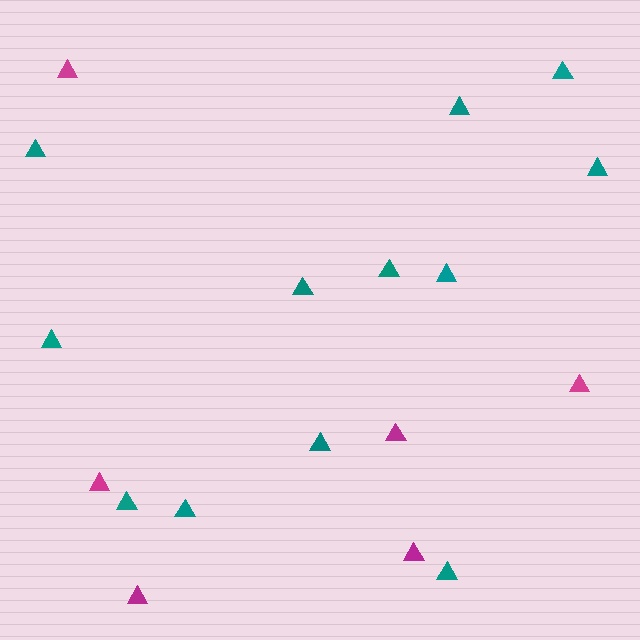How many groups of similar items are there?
There are 2 groups: one group of magenta triangles (6) and one group of teal triangles (12).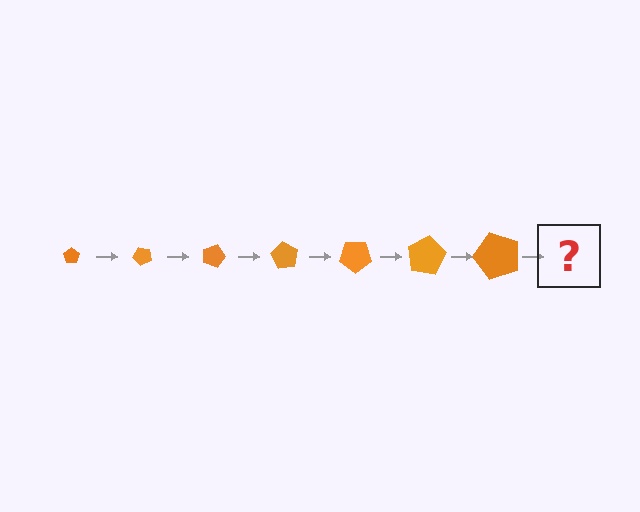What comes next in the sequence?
The next element should be a pentagon, larger than the previous one and rotated 315 degrees from the start.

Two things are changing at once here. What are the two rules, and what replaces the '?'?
The two rules are that the pentagon grows larger each step and it rotates 45 degrees each step. The '?' should be a pentagon, larger than the previous one and rotated 315 degrees from the start.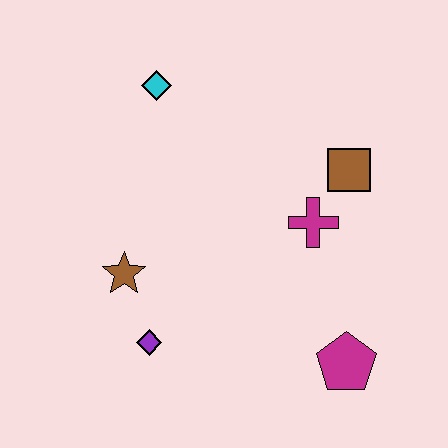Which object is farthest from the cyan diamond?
The magenta pentagon is farthest from the cyan diamond.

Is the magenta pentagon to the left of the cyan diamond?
No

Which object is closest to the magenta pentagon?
The magenta cross is closest to the magenta pentagon.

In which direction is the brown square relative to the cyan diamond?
The brown square is to the right of the cyan diamond.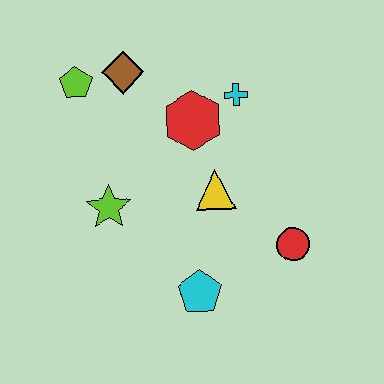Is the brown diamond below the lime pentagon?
No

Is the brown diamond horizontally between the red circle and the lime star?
Yes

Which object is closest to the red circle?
The yellow triangle is closest to the red circle.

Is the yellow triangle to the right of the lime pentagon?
Yes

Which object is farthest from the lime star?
The red circle is farthest from the lime star.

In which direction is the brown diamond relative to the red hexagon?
The brown diamond is to the left of the red hexagon.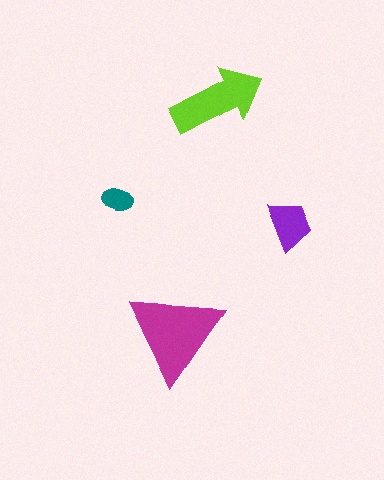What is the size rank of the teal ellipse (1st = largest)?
4th.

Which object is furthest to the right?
The purple trapezoid is rightmost.